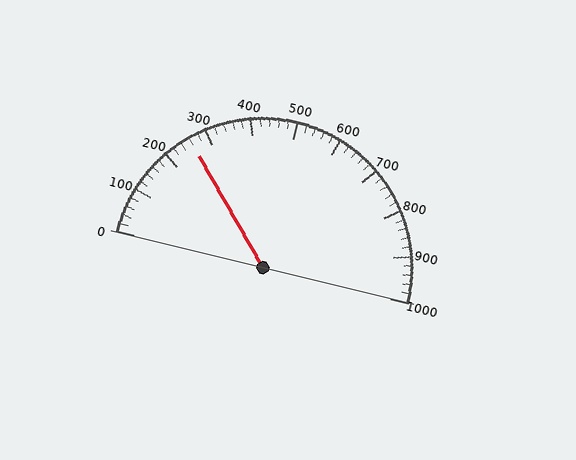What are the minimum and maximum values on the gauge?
The gauge ranges from 0 to 1000.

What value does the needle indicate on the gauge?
The needle indicates approximately 260.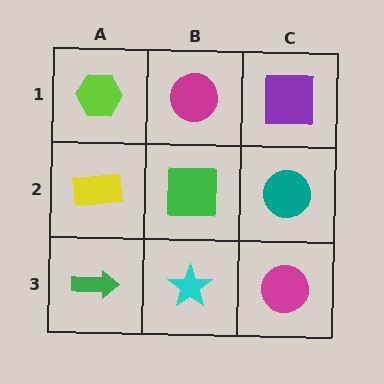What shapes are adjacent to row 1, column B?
A green square (row 2, column B), a lime hexagon (row 1, column A), a purple square (row 1, column C).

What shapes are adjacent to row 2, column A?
A lime hexagon (row 1, column A), a green arrow (row 3, column A), a green square (row 2, column B).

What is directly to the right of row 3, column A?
A cyan star.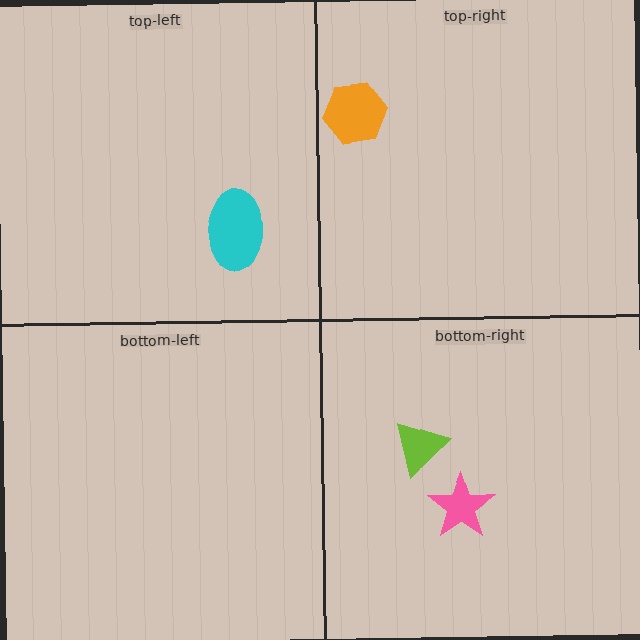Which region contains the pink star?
The bottom-right region.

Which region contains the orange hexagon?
The top-right region.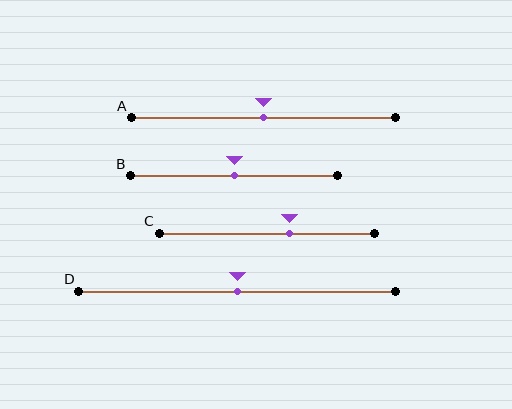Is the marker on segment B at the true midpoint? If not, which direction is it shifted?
Yes, the marker on segment B is at the true midpoint.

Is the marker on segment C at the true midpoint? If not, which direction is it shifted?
No, the marker on segment C is shifted to the right by about 10% of the segment length.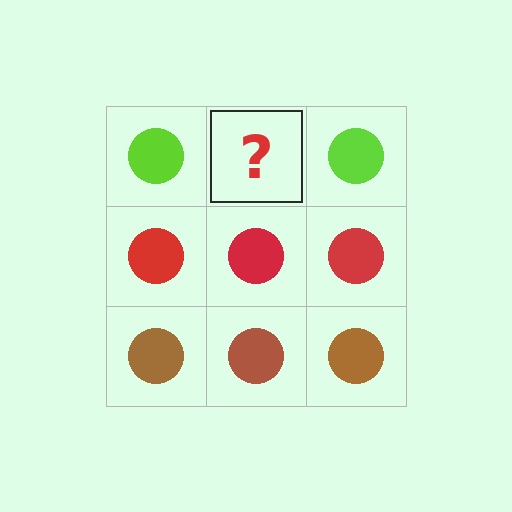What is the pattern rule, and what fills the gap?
The rule is that each row has a consistent color. The gap should be filled with a lime circle.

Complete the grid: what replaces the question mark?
The question mark should be replaced with a lime circle.